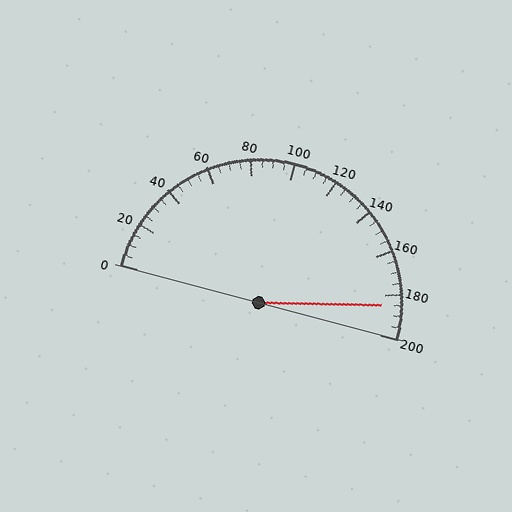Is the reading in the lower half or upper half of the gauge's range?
The reading is in the upper half of the range (0 to 200).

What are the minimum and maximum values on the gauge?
The gauge ranges from 0 to 200.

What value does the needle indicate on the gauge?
The needle indicates approximately 185.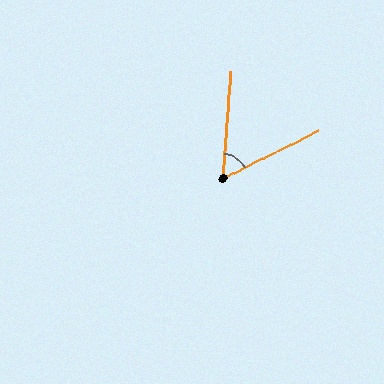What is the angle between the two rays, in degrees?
Approximately 60 degrees.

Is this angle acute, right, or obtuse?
It is acute.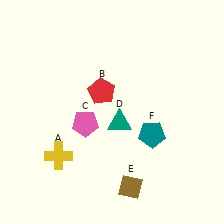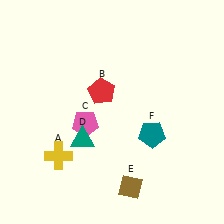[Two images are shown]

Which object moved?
The teal triangle (D) moved left.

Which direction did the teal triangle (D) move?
The teal triangle (D) moved left.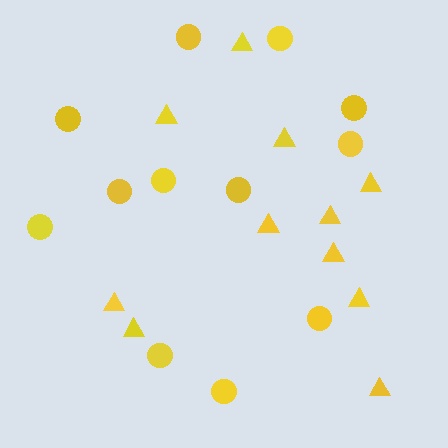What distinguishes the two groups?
There are 2 groups: one group of triangles (11) and one group of circles (12).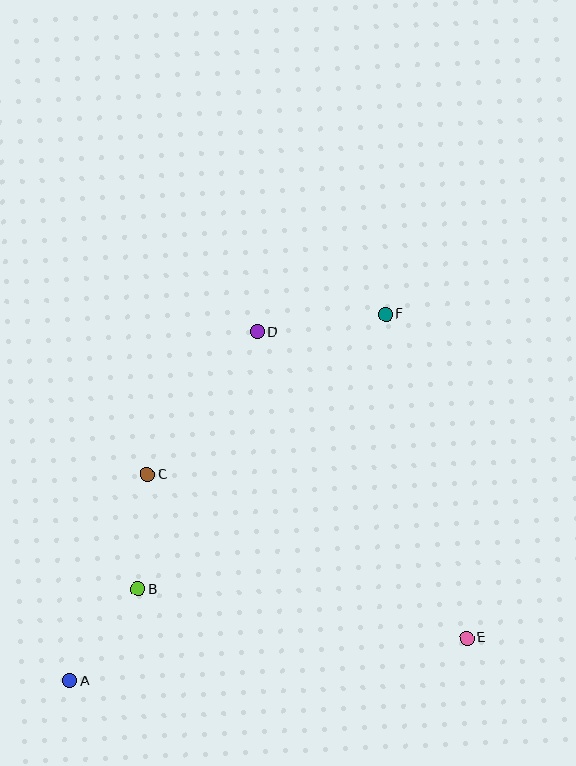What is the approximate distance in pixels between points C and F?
The distance between C and F is approximately 287 pixels.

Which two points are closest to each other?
Points A and B are closest to each other.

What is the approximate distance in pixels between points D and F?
The distance between D and F is approximately 129 pixels.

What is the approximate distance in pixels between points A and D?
The distance between A and D is approximately 396 pixels.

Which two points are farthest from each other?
Points A and F are farthest from each other.